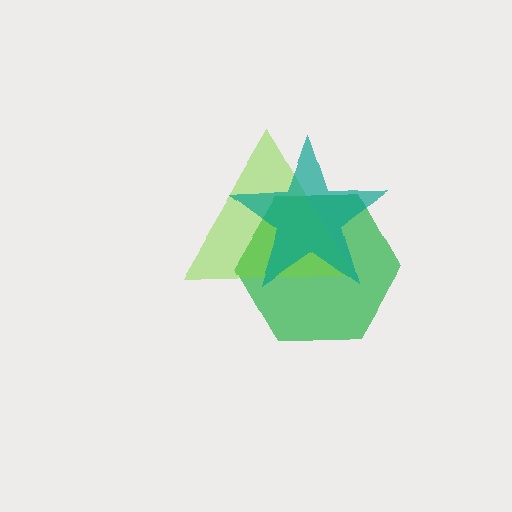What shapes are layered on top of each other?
The layered shapes are: a green hexagon, a lime triangle, a teal star.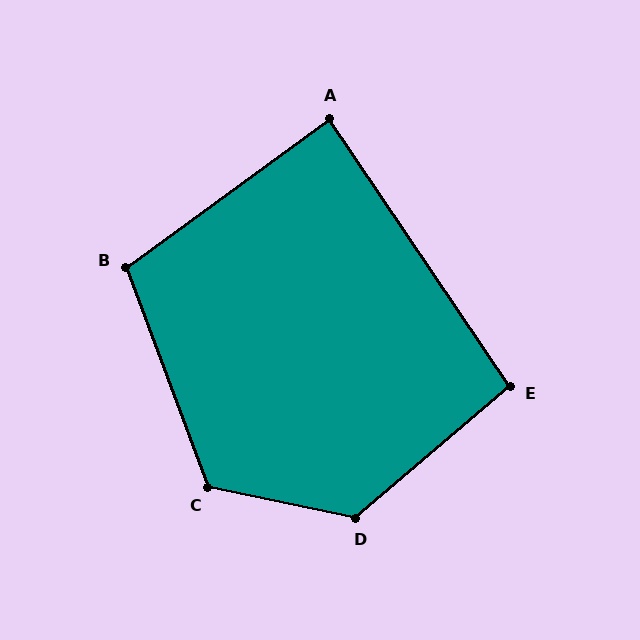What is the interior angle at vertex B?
Approximately 106 degrees (obtuse).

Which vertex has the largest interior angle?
D, at approximately 128 degrees.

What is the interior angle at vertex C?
Approximately 122 degrees (obtuse).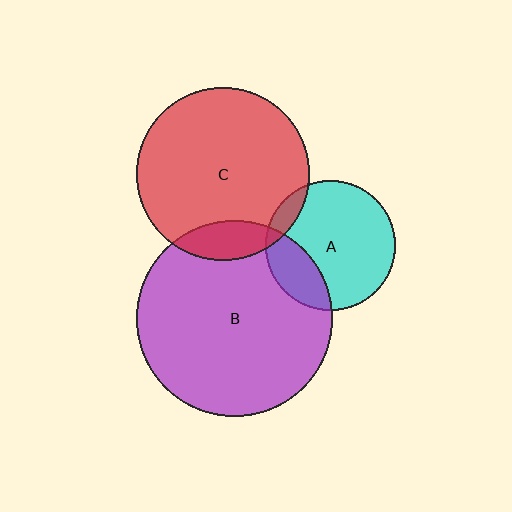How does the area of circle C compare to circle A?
Approximately 1.8 times.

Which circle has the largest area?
Circle B (purple).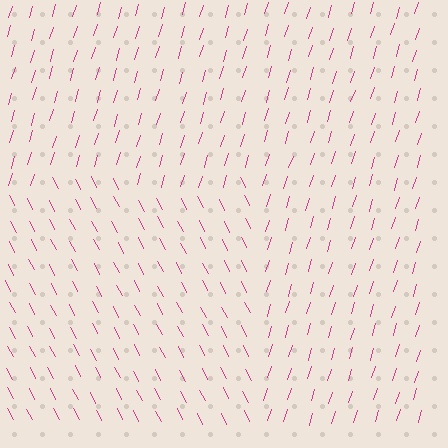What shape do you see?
I see a rectangle.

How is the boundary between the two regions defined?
The boundary is defined purely by a change in line orientation (approximately 45 degrees difference). All lines are the same color and thickness.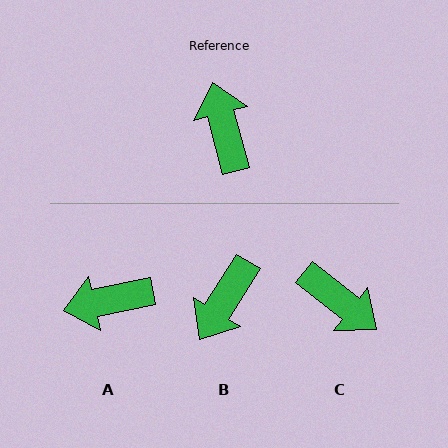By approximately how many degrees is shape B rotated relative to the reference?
Approximately 133 degrees counter-clockwise.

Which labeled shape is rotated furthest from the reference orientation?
C, about 143 degrees away.